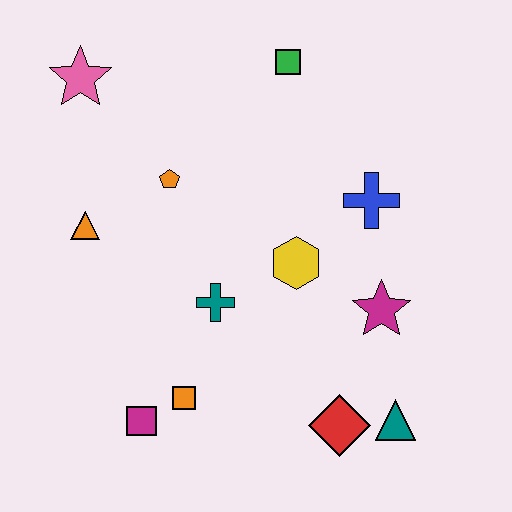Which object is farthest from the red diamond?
The pink star is farthest from the red diamond.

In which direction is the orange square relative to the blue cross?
The orange square is below the blue cross.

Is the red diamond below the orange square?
Yes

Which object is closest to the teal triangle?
The red diamond is closest to the teal triangle.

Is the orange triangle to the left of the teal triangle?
Yes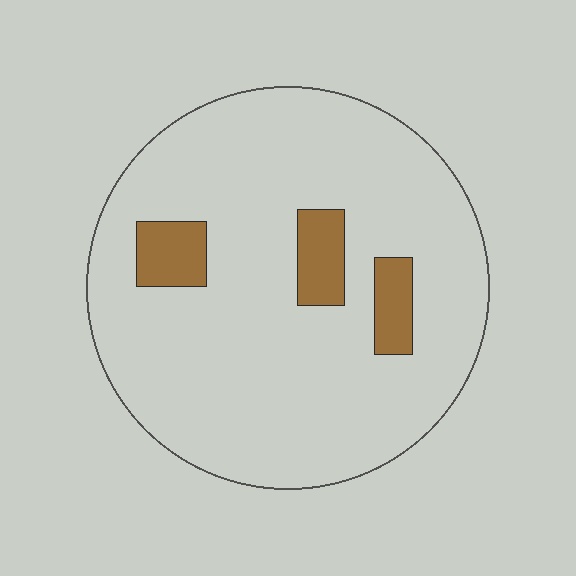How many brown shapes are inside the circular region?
3.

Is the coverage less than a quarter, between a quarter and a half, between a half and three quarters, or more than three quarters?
Less than a quarter.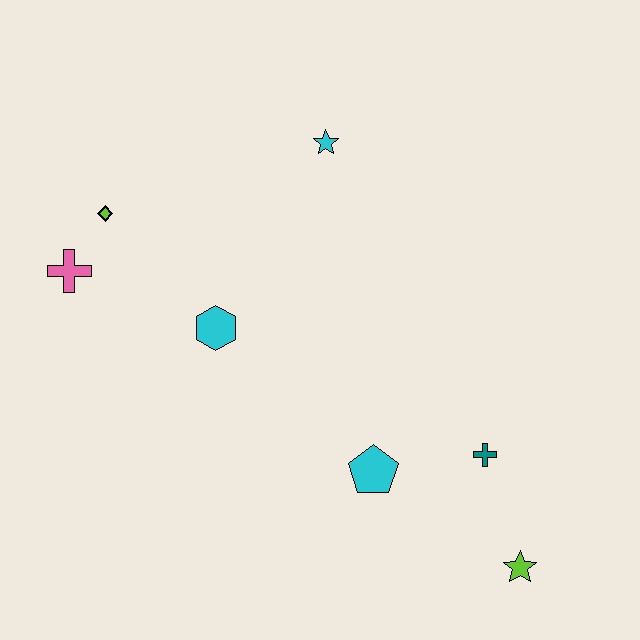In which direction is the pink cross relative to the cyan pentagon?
The pink cross is to the left of the cyan pentagon.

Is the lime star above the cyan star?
No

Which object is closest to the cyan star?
The cyan hexagon is closest to the cyan star.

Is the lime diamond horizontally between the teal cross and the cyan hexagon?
No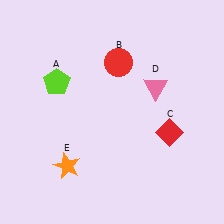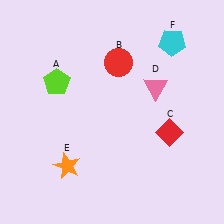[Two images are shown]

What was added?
A cyan pentagon (F) was added in Image 2.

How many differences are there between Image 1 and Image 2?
There is 1 difference between the two images.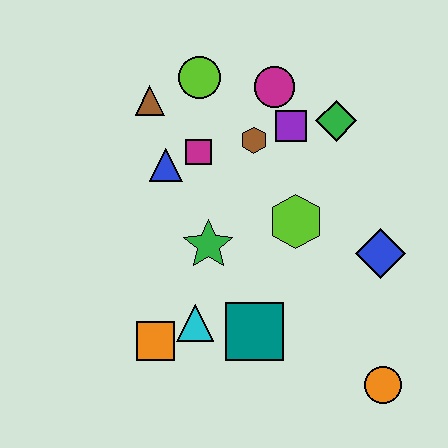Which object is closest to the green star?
The cyan triangle is closest to the green star.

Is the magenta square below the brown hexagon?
Yes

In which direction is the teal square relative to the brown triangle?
The teal square is below the brown triangle.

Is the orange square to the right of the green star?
No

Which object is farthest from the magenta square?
The orange circle is farthest from the magenta square.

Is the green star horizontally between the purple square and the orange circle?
No